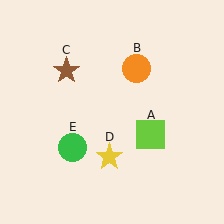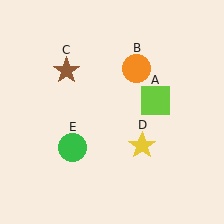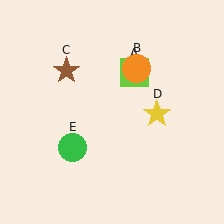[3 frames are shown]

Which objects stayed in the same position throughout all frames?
Orange circle (object B) and brown star (object C) and green circle (object E) remained stationary.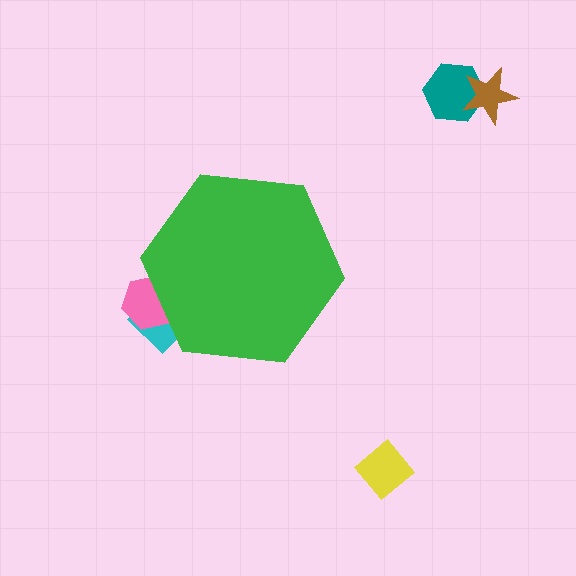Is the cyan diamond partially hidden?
Yes, the cyan diamond is partially hidden behind the green hexagon.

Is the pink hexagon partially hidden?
Yes, the pink hexagon is partially hidden behind the green hexagon.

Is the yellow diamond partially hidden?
No, the yellow diamond is fully visible.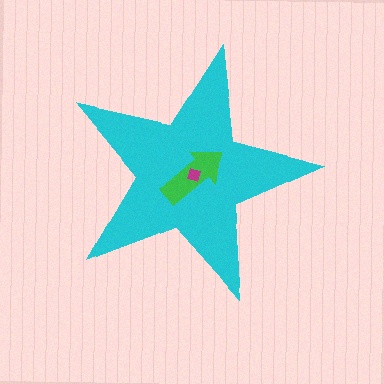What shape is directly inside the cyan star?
The green arrow.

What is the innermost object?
The magenta diamond.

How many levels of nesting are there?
3.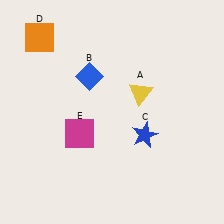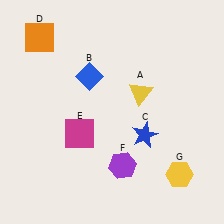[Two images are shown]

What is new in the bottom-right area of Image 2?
A purple hexagon (F) was added in the bottom-right area of Image 2.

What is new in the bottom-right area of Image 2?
A yellow hexagon (G) was added in the bottom-right area of Image 2.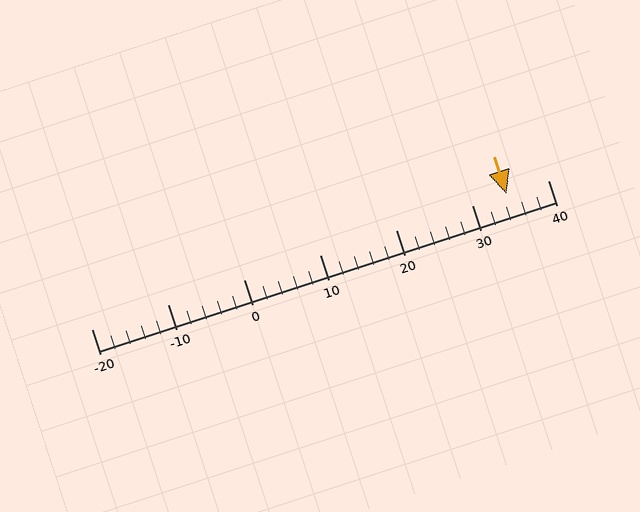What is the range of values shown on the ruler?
The ruler shows values from -20 to 40.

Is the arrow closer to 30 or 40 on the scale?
The arrow is closer to 30.